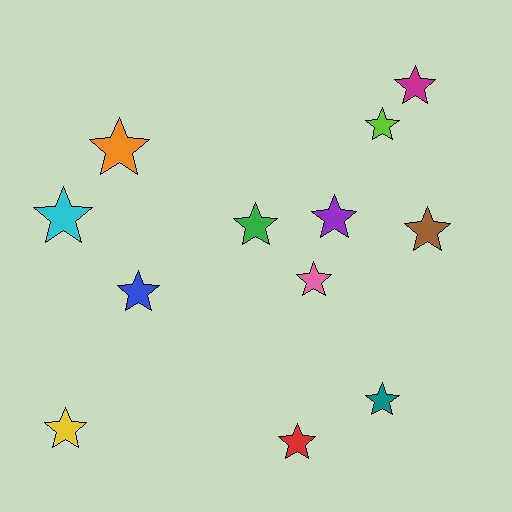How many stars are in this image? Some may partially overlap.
There are 12 stars.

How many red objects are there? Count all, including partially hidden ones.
There is 1 red object.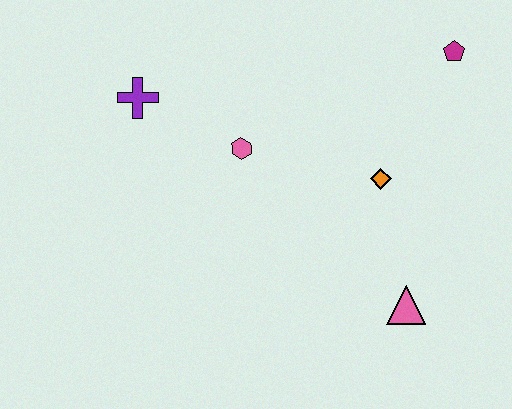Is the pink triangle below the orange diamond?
Yes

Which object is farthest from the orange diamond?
The purple cross is farthest from the orange diamond.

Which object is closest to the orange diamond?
The pink triangle is closest to the orange diamond.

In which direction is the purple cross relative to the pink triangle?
The purple cross is to the left of the pink triangle.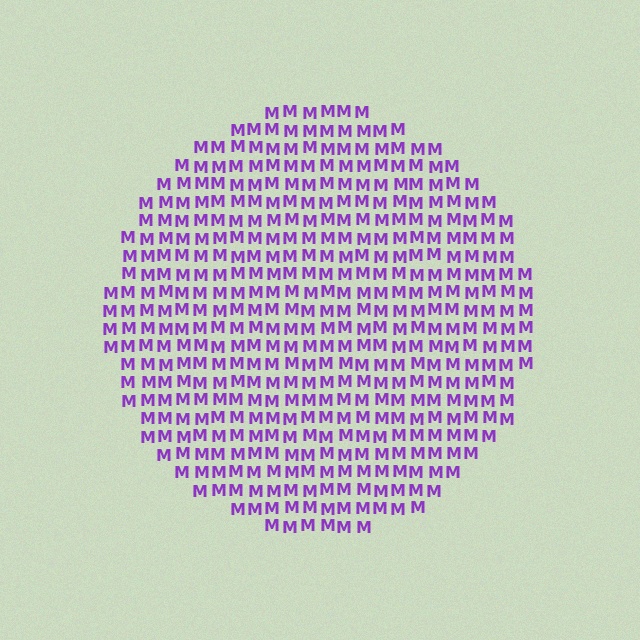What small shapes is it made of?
It is made of small letter M's.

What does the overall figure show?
The overall figure shows a circle.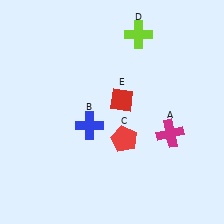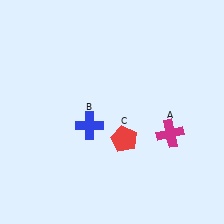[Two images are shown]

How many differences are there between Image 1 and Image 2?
There are 2 differences between the two images.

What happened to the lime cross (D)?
The lime cross (D) was removed in Image 2. It was in the top-right area of Image 1.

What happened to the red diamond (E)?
The red diamond (E) was removed in Image 2. It was in the top-right area of Image 1.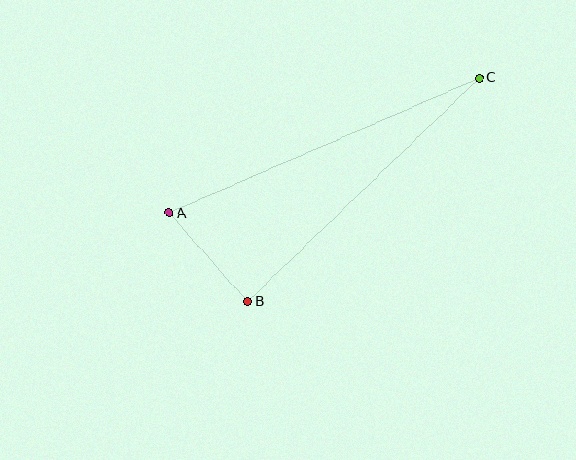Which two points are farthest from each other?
Points A and C are farthest from each other.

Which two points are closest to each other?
Points A and B are closest to each other.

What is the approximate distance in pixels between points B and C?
The distance between B and C is approximately 322 pixels.